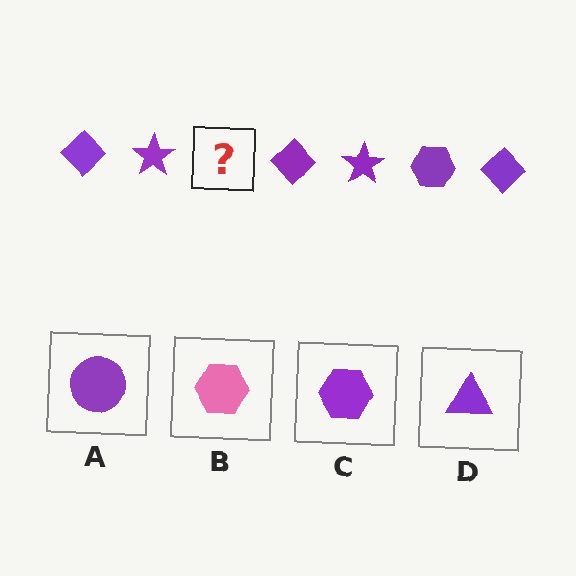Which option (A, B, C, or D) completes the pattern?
C.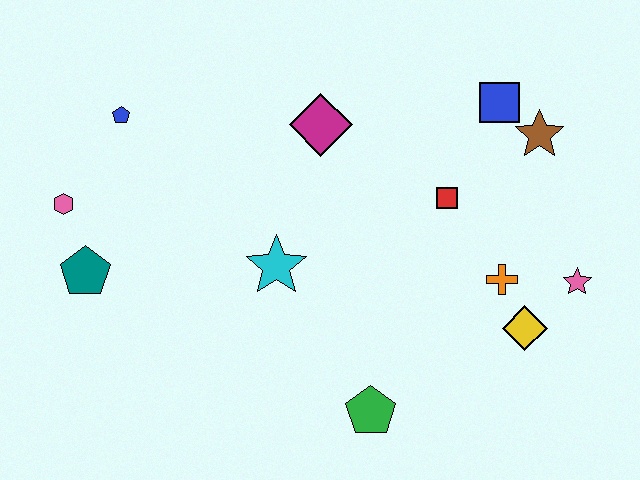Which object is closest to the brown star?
The blue square is closest to the brown star.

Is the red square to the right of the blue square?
No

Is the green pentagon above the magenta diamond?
No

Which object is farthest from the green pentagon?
The blue pentagon is farthest from the green pentagon.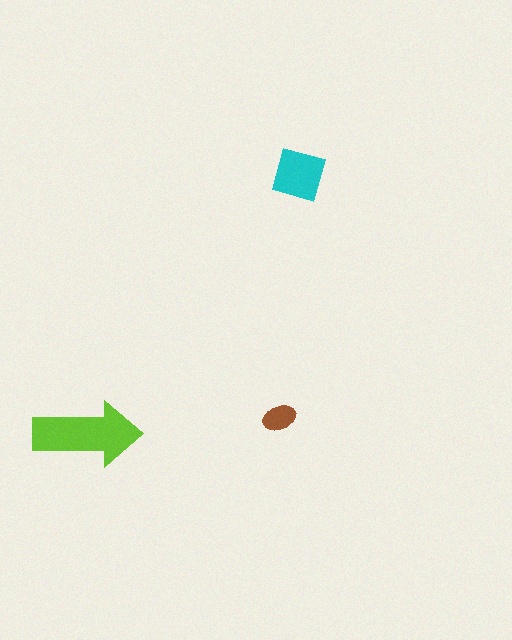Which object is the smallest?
The brown ellipse.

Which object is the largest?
The lime arrow.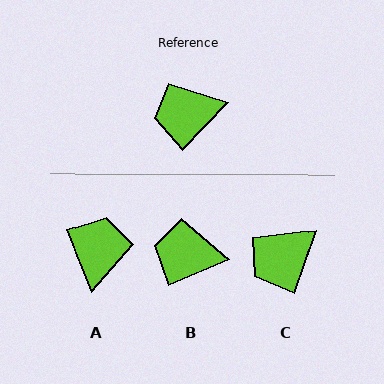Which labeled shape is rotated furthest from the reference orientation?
A, about 114 degrees away.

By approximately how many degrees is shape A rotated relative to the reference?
Approximately 114 degrees clockwise.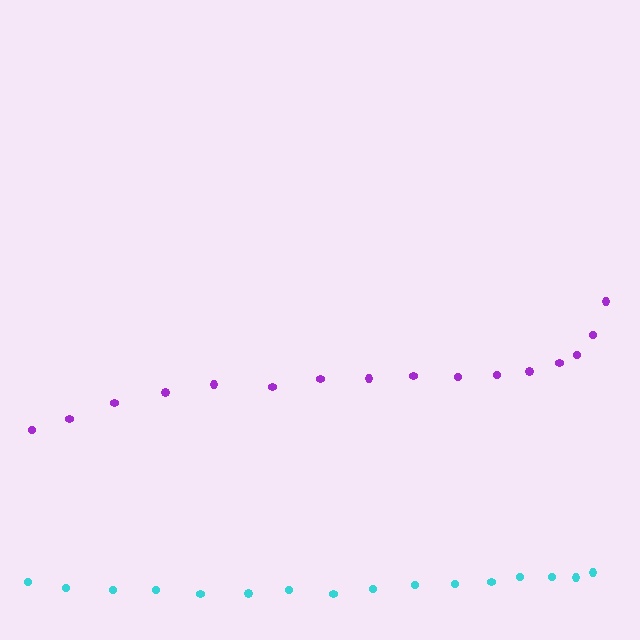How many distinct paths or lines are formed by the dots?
There are 2 distinct paths.